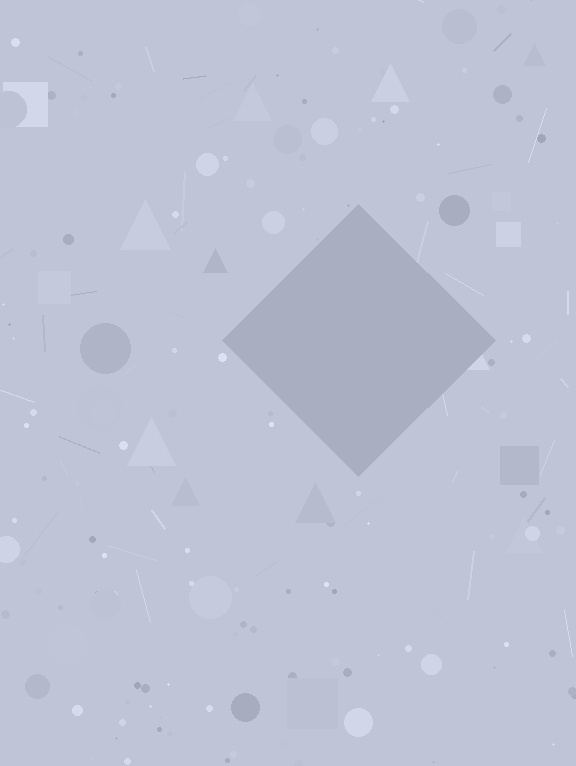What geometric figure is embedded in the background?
A diamond is embedded in the background.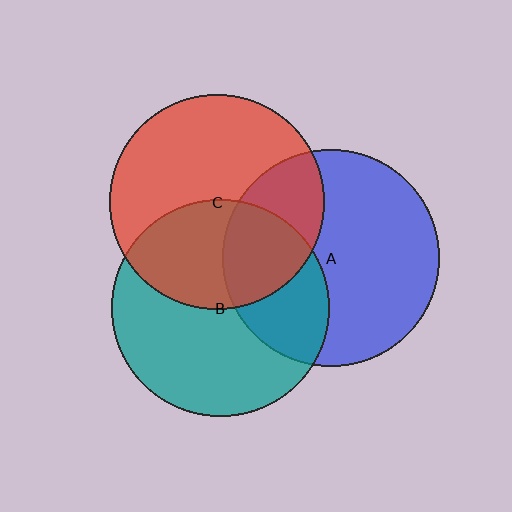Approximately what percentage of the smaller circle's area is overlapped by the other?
Approximately 30%.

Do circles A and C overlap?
Yes.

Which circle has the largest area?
Circle B (teal).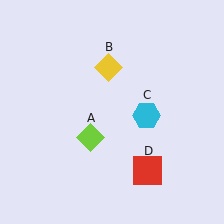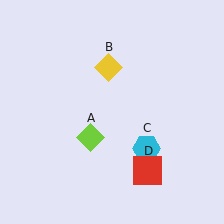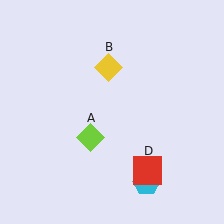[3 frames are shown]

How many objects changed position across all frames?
1 object changed position: cyan hexagon (object C).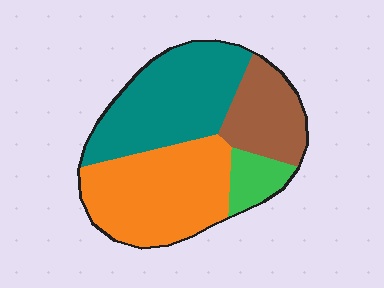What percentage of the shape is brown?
Brown takes up about one fifth (1/5) of the shape.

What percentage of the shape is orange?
Orange takes up between a quarter and a half of the shape.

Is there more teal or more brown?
Teal.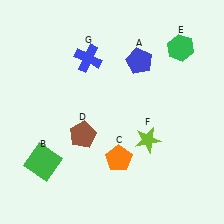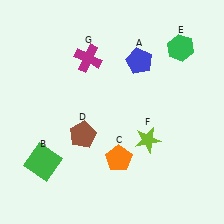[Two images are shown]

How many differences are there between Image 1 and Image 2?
There is 1 difference between the two images.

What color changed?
The cross (G) changed from blue in Image 1 to magenta in Image 2.